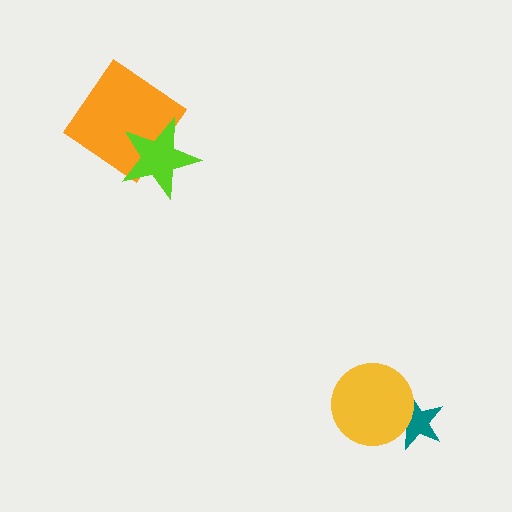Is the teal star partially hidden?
Yes, it is partially covered by another shape.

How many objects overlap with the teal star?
1 object overlaps with the teal star.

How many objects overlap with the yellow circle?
1 object overlaps with the yellow circle.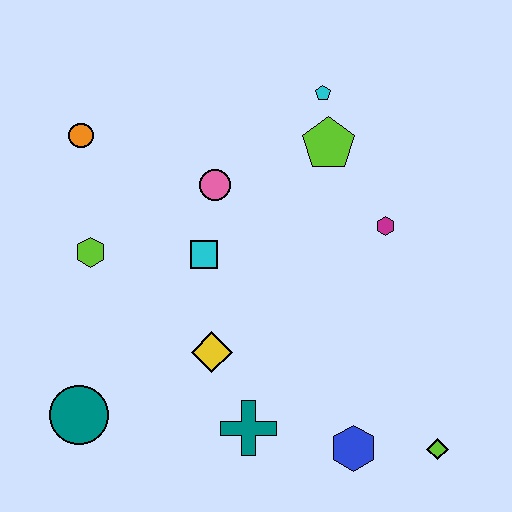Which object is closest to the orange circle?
The lime hexagon is closest to the orange circle.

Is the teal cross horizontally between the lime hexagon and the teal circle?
No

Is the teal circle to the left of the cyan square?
Yes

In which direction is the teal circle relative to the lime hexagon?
The teal circle is below the lime hexagon.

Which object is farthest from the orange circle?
The lime diamond is farthest from the orange circle.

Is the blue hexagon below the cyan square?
Yes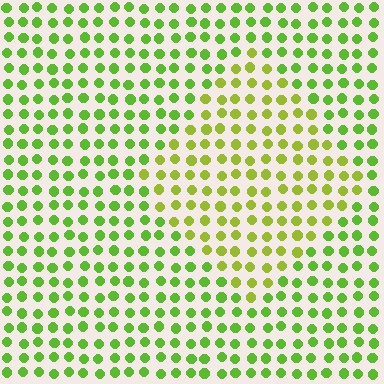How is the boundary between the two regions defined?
The boundary is defined purely by a slight shift in hue (about 26 degrees). Spacing, size, and orientation are identical on both sides.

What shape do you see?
I see a diamond.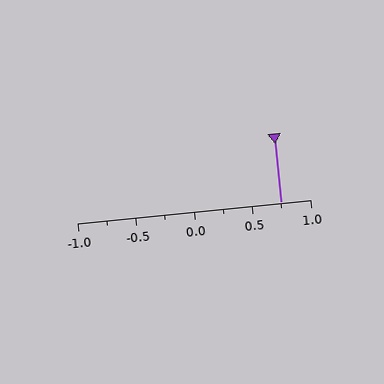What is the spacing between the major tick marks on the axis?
The major ticks are spaced 0.5 apart.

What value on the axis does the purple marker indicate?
The marker indicates approximately 0.75.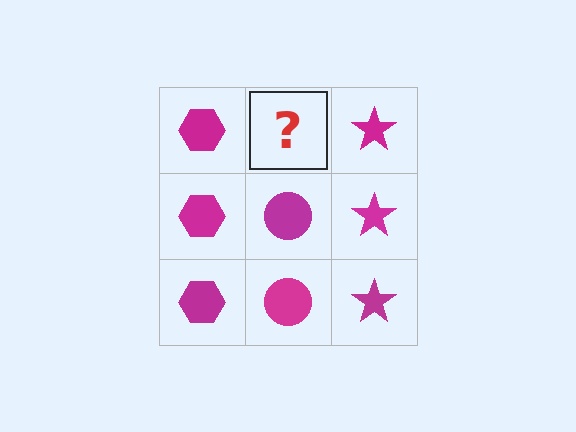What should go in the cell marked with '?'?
The missing cell should contain a magenta circle.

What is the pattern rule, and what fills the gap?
The rule is that each column has a consistent shape. The gap should be filled with a magenta circle.